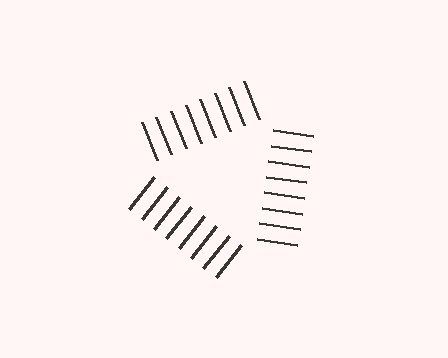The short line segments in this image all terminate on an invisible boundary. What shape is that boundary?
An illusory triangle — the line segments terminate on its edges but no continuous stroke is drawn.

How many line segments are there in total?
24 — 8 along each of the 3 edges.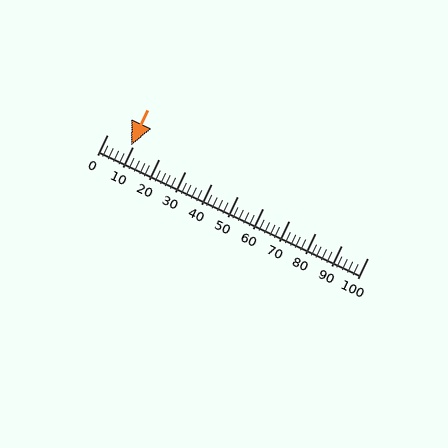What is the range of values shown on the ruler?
The ruler shows values from 0 to 100.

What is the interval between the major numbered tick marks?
The major tick marks are spaced 10 units apart.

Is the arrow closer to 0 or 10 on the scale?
The arrow is closer to 10.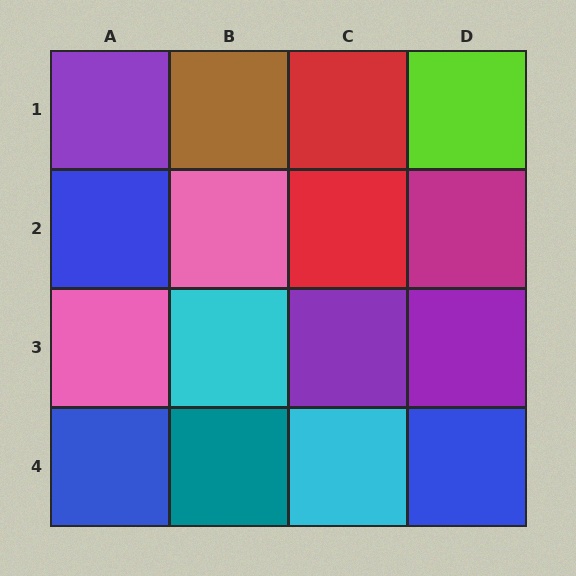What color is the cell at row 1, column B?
Brown.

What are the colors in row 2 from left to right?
Blue, pink, red, magenta.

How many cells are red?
2 cells are red.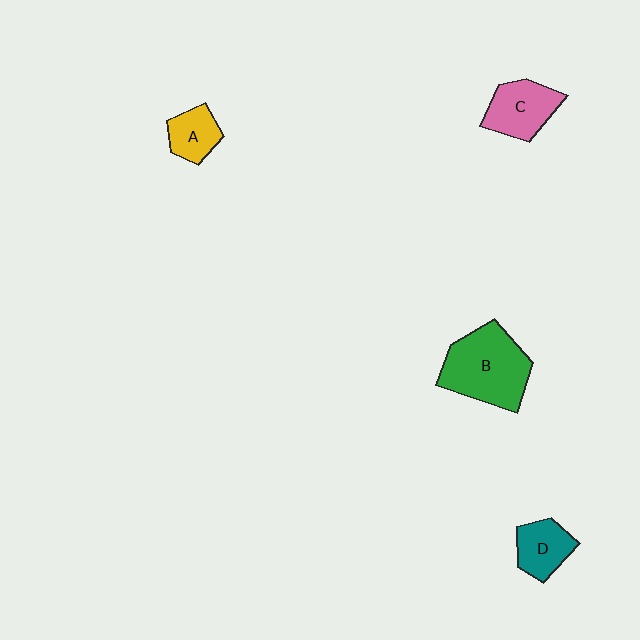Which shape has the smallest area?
Shape A (yellow).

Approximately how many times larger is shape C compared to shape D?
Approximately 1.3 times.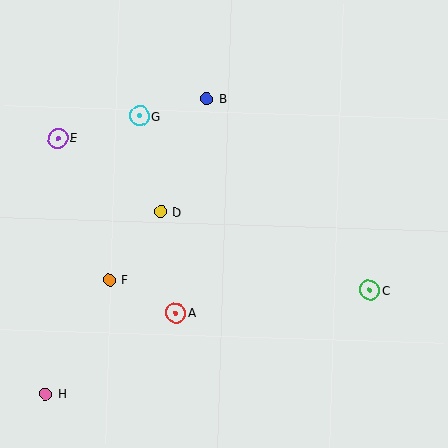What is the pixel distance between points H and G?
The distance between H and G is 293 pixels.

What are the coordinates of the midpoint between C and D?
The midpoint between C and D is at (265, 251).